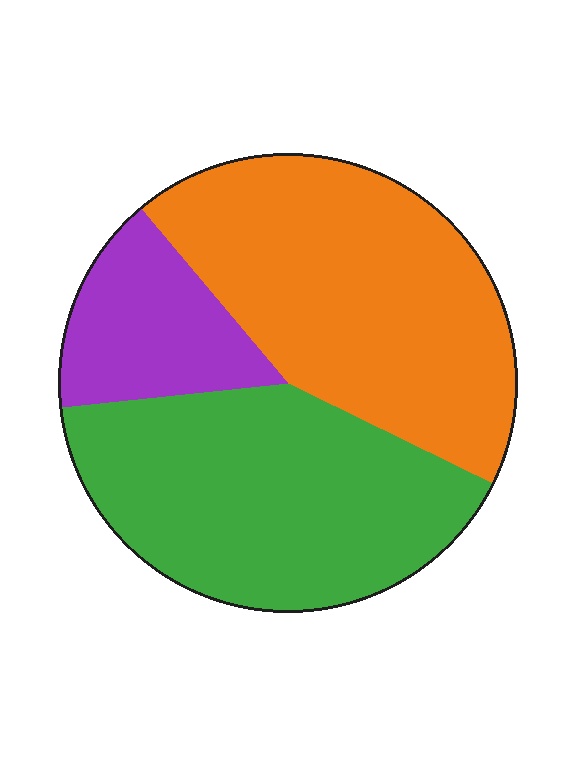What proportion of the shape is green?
Green takes up about two fifths (2/5) of the shape.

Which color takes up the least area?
Purple, at roughly 15%.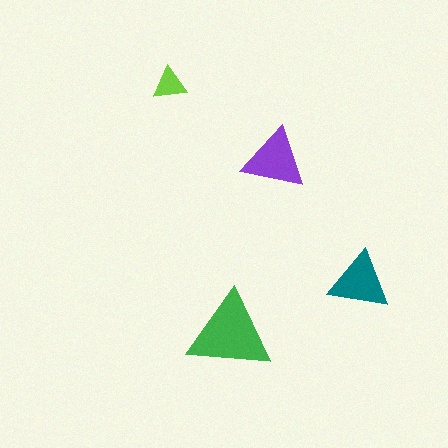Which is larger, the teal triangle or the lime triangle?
The teal one.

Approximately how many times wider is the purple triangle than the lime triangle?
About 2 times wider.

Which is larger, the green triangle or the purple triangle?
The green one.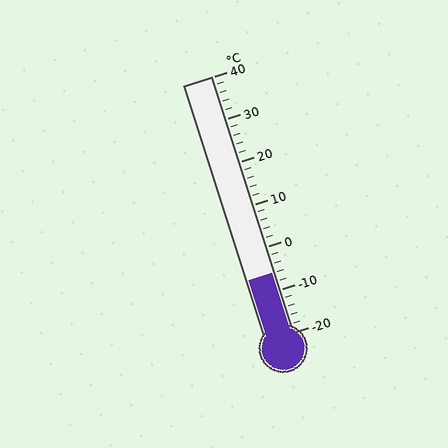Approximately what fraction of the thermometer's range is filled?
The thermometer is filled to approximately 25% of its range.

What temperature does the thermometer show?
The thermometer shows approximately -6°C.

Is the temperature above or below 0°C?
The temperature is below 0°C.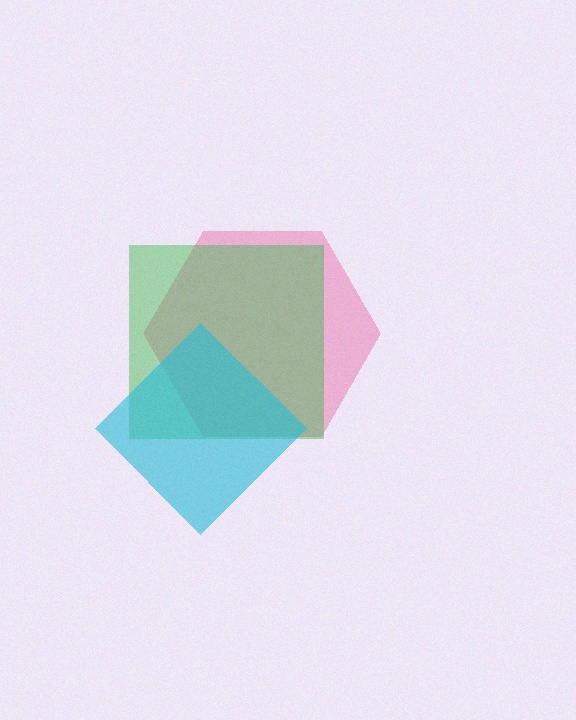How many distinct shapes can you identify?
There are 3 distinct shapes: a pink hexagon, a green square, a cyan diamond.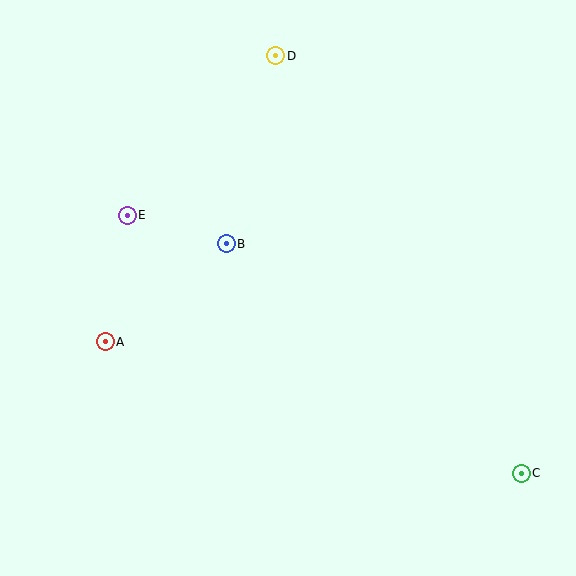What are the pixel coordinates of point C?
Point C is at (521, 473).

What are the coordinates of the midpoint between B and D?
The midpoint between B and D is at (251, 150).